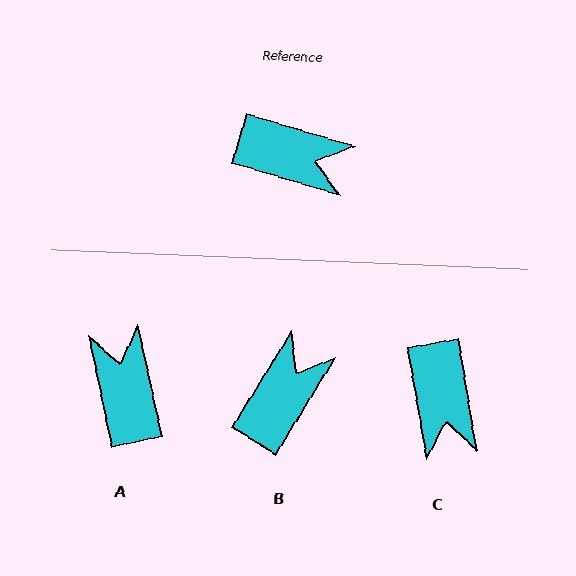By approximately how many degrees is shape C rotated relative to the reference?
Approximately 64 degrees clockwise.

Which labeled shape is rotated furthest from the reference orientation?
A, about 119 degrees away.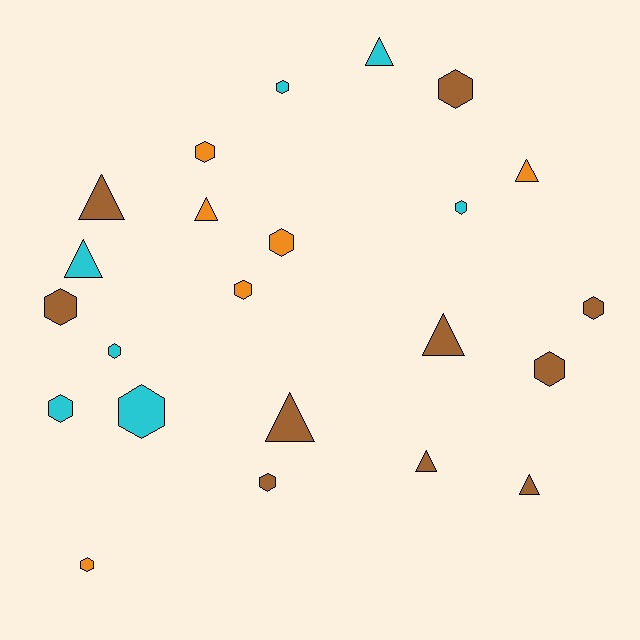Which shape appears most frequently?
Hexagon, with 14 objects.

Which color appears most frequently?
Brown, with 10 objects.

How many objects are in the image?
There are 23 objects.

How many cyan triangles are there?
There are 2 cyan triangles.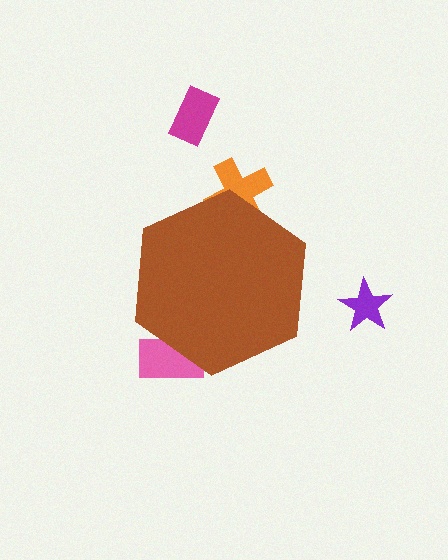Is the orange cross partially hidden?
Yes, the orange cross is partially hidden behind the brown hexagon.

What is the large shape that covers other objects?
A brown hexagon.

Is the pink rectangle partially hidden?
Yes, the pink rectangle is partially hidden behind the brown hexagon.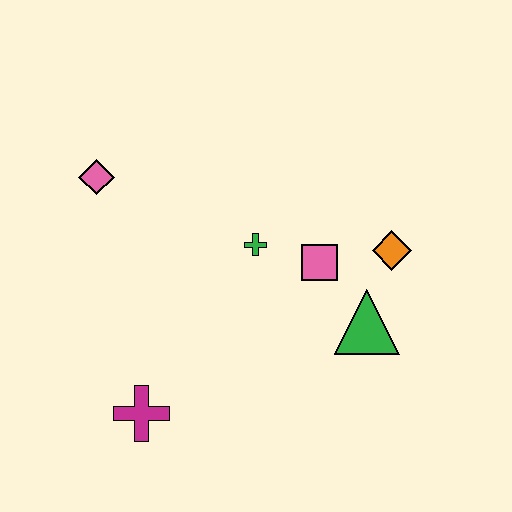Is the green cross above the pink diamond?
No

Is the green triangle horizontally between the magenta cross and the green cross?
No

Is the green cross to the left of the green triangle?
Yes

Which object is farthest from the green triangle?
The pink diamond is farthest from the green triangle.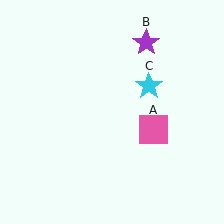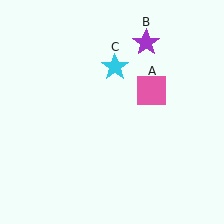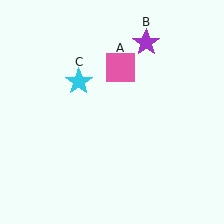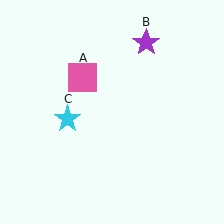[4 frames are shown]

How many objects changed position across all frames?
2 objects changed position: pink square (object A), cyan star (object C).